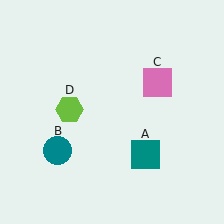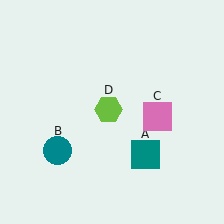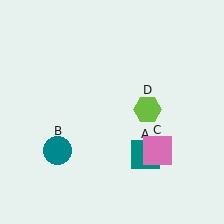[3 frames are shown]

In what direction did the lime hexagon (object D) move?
The lime hexagon (object D) moved right.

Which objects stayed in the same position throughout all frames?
Teal square (object A) and teal circle (object B) remained stationary.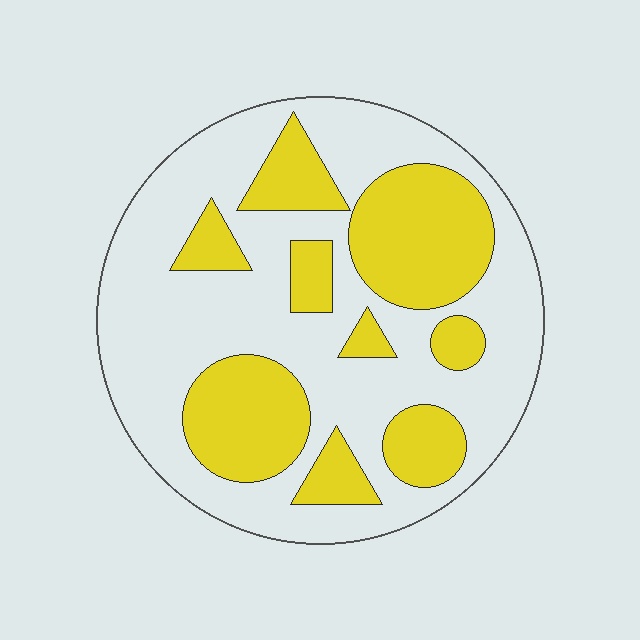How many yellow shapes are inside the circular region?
9.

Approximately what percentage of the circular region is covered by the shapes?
Approximately 35%.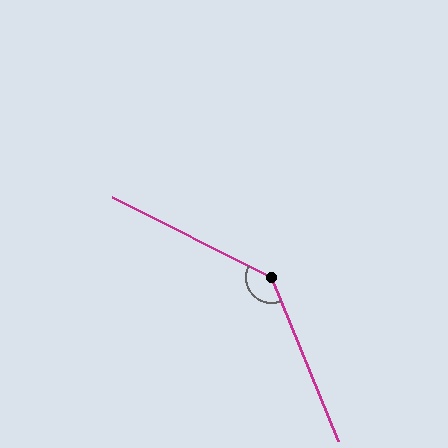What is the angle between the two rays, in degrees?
Approximately 139 degrees.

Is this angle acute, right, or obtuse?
It is obtuse.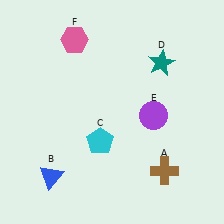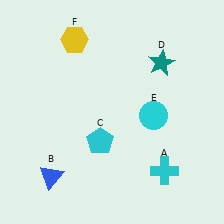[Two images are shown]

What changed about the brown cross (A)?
In Image 1, A is brown. In Image 2, it changed to cyan.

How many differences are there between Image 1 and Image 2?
There are 3 differences between the two images.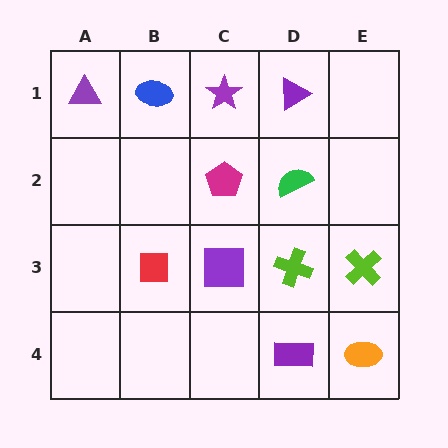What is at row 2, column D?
A green semicircle.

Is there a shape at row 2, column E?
No, that cell is empty.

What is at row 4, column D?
A purple rectangle.